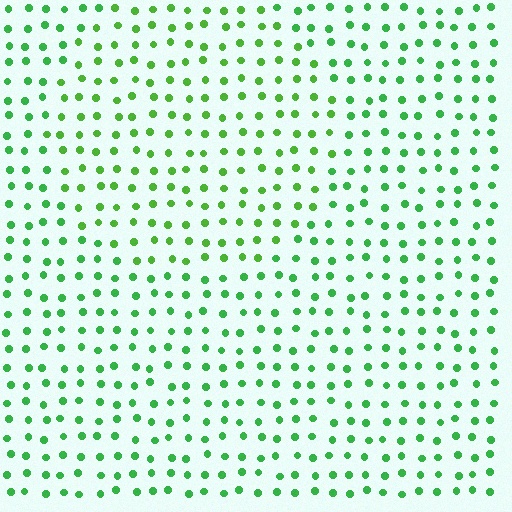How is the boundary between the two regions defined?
The boundary is defined purely by a slight shift in hue (about 19 degrees). Spacing, size, and orientation are identical on both sides.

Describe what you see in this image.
The image is filled with small green elements in a uniform arrangement. A circle-shaped region is visible where the elements are tinted to a slightly different hue, forming a subtle color boundary.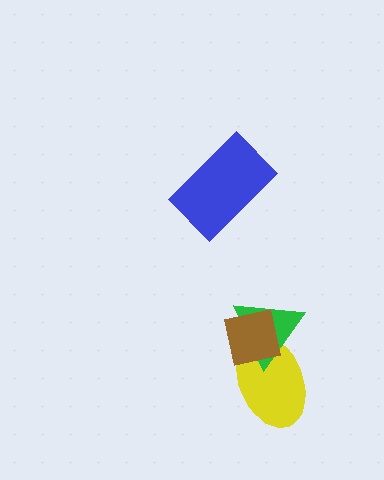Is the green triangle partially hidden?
Yes, it is partially covered by another shape.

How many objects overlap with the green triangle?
2 objects overlap with the green triangle.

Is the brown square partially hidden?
No, no other shape covers it.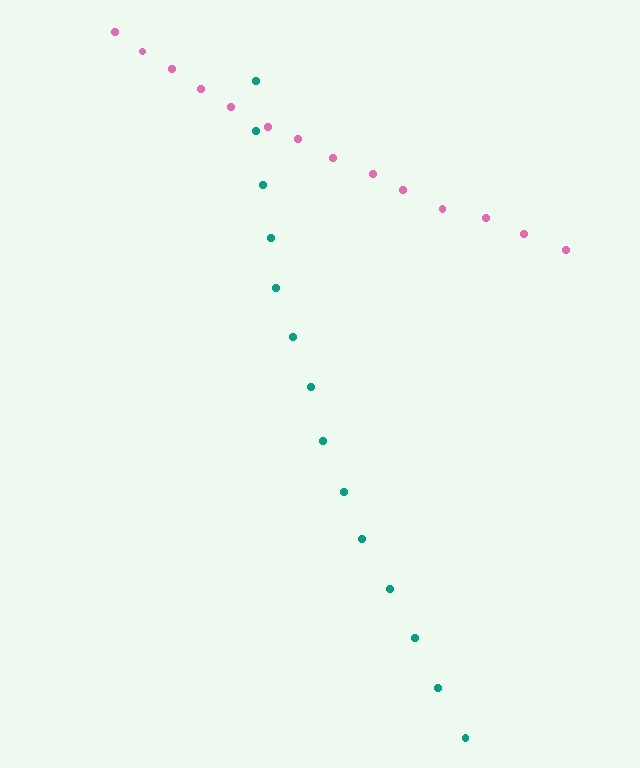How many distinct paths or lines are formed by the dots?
There are 2 distinct paths.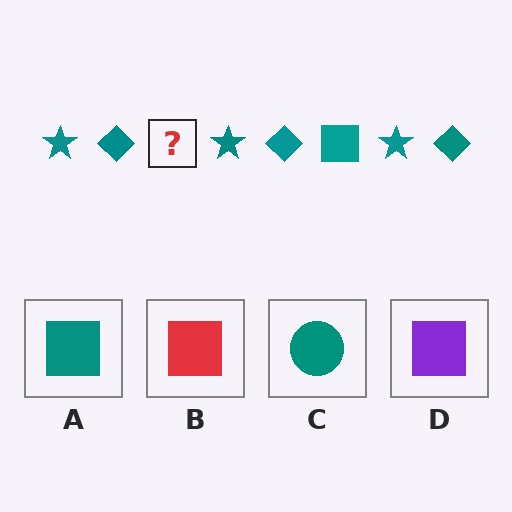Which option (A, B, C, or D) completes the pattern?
A.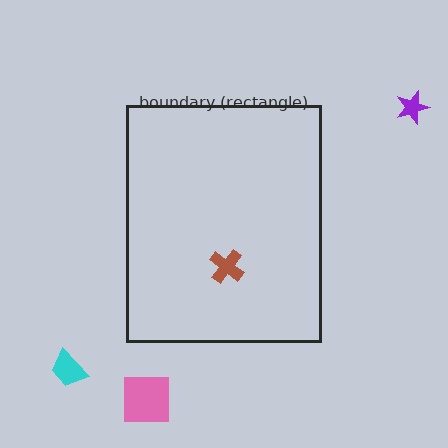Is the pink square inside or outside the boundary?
Outside.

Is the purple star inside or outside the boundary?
Outside.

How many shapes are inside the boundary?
1 inside, 3 outside.